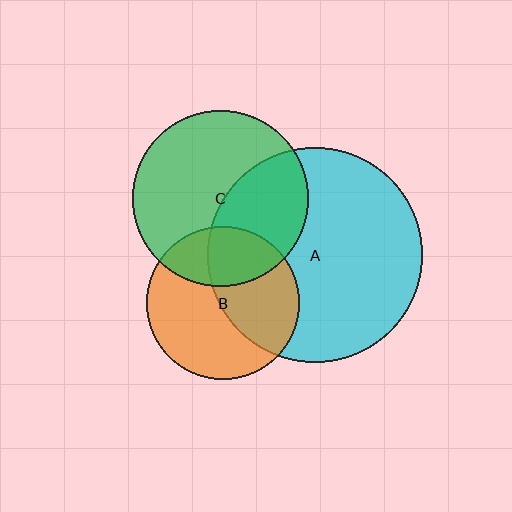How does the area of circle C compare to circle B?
Approximately 1.3 times.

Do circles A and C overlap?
Yes.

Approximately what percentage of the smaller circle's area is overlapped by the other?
Approximately 40%.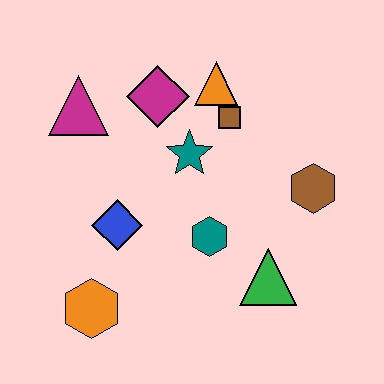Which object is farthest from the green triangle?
The magenta triangle is farthest from the green triangle.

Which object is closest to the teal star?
The brown square is closest to the teal star.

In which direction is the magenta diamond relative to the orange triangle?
The magenta diamond is to the left of the orange triangle.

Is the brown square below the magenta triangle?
Yes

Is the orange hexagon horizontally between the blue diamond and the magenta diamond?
No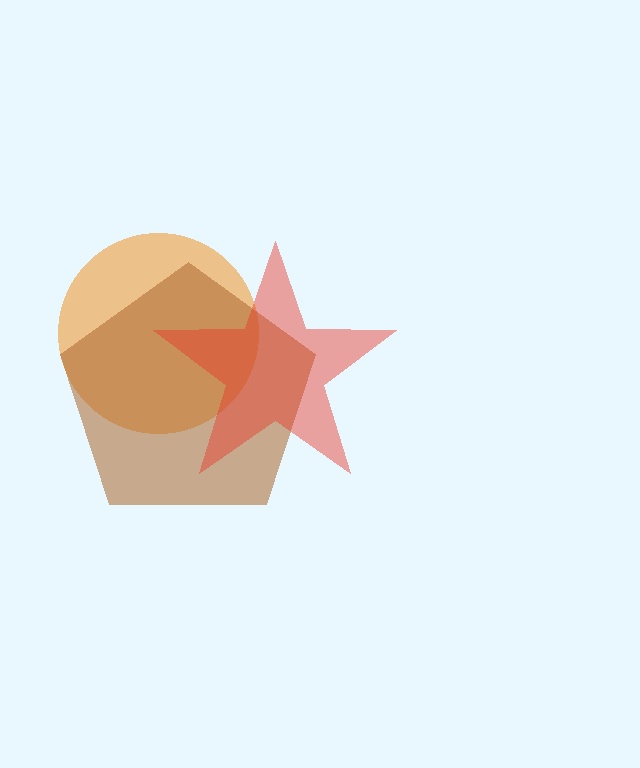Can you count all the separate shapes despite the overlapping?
Yes, there are 3 separate shapes.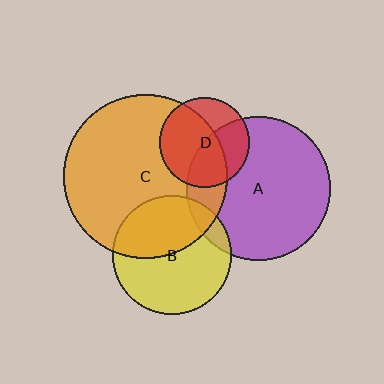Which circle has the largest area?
Circle C (orange).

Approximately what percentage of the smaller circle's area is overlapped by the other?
Approximately 45%.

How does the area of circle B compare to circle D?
Approximately 1.7 times.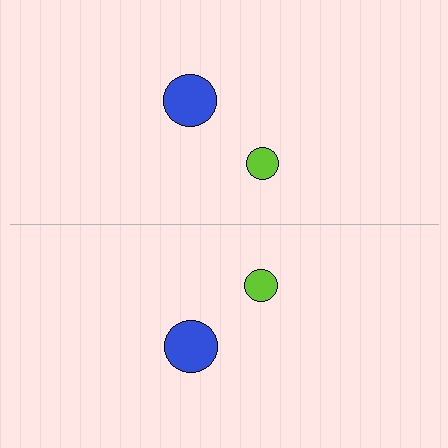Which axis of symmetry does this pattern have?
The pattern has a horizontal axis of symmetry running through the center of the image.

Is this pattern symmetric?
Yes, this pattern has bilateral (reflection) symmetry.